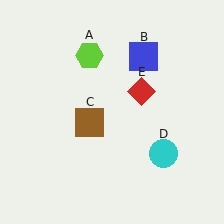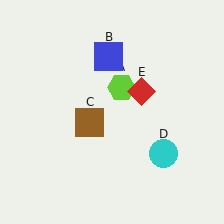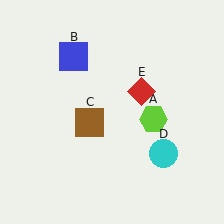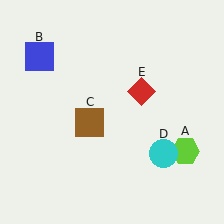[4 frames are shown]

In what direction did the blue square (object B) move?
The blue square (object B) moved left.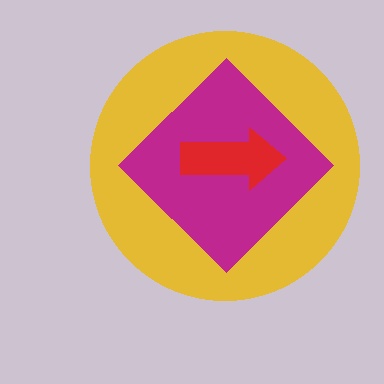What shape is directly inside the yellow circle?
The magenta diamond.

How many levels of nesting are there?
3.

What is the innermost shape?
The red arrow.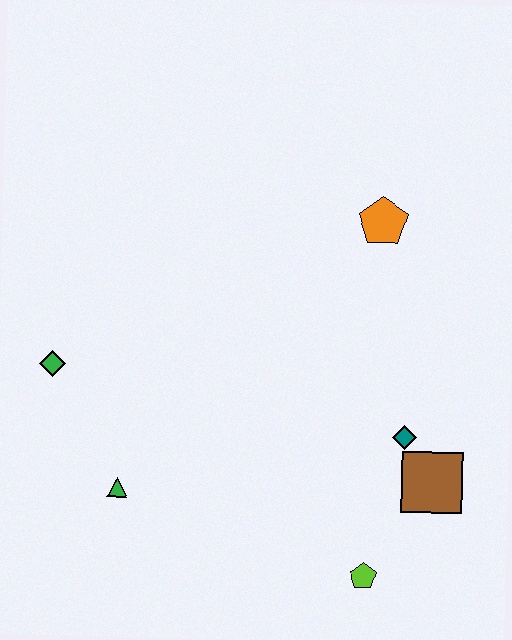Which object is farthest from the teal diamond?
The green diamond is farthest from the teal diamond.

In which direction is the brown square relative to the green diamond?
The brown square is to the right of the green diamond.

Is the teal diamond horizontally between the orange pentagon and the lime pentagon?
No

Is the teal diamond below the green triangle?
No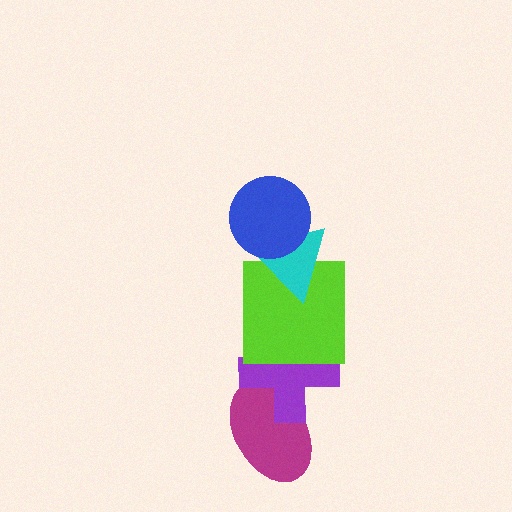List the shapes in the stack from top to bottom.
From top to bottom: the blue circle, the cyan triangle, the lime square, the purple cross, the magenta ellipse.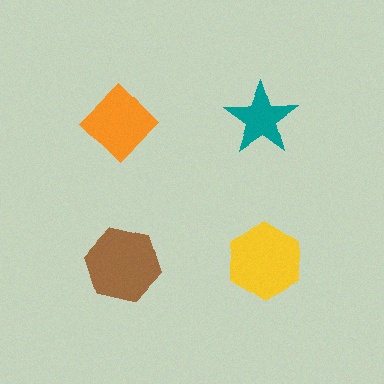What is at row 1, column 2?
A teal star.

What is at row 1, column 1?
An orange diamond.